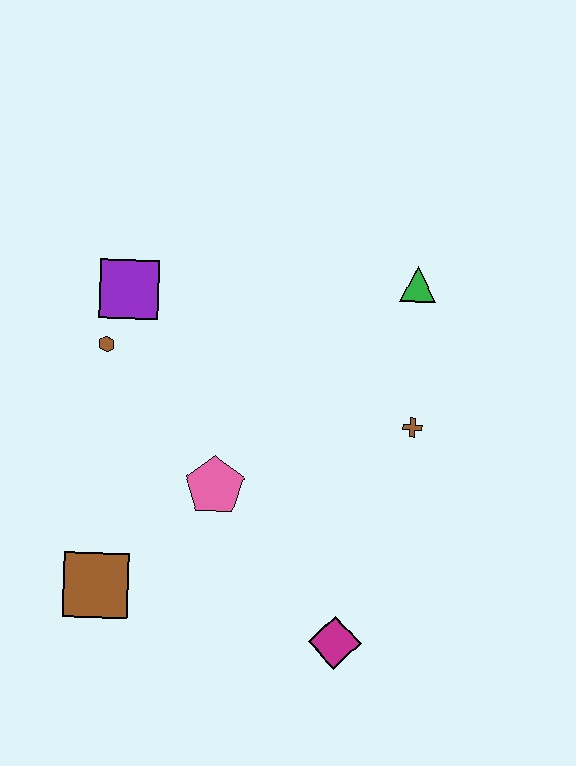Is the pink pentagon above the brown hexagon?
No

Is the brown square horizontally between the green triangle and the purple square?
No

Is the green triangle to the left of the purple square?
No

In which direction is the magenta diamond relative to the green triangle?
The magenta diamond is below the green triangle.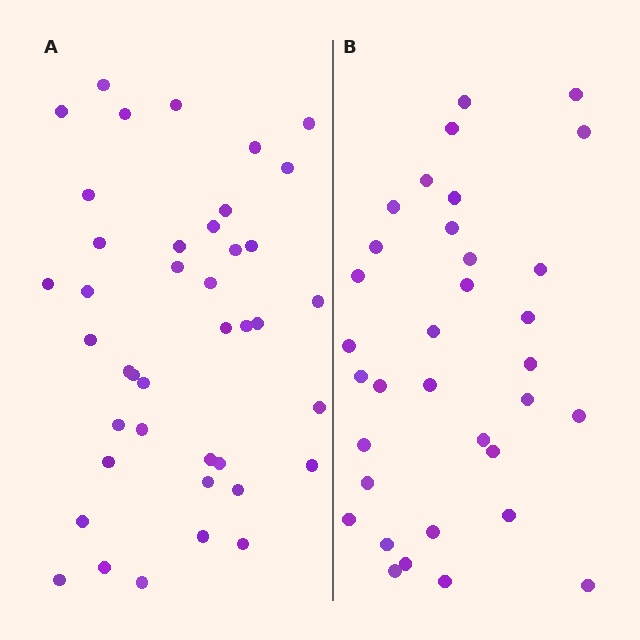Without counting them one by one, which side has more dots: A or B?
Region A (the left region) has more dots.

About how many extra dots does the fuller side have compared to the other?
Region A has roughly 8 or so more dots than region B.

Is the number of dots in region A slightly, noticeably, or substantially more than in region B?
Region A has only slightly more — the two regions are fairly close. The ratio is roughly 1.2 to 1.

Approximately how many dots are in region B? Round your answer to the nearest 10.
About 30 dots. (The exact count is 34, which rounds to 30.)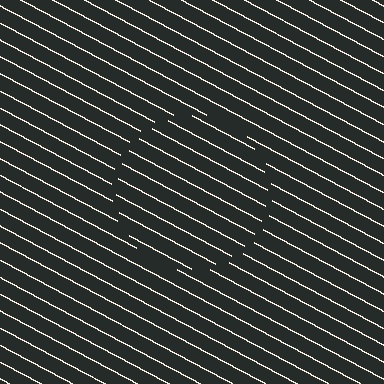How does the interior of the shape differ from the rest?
The interior of the shape contains the same grating, shifted by half a period — the contour is defined by the phase discontinuity where line-ends from the inner and outer gratings abut.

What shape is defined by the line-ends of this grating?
An illusory circle. The interior of the shape contains the same grating, shifted by half a period — the contour is defined by the phase discontinuity where line-ends from the inner and outer gratings abut.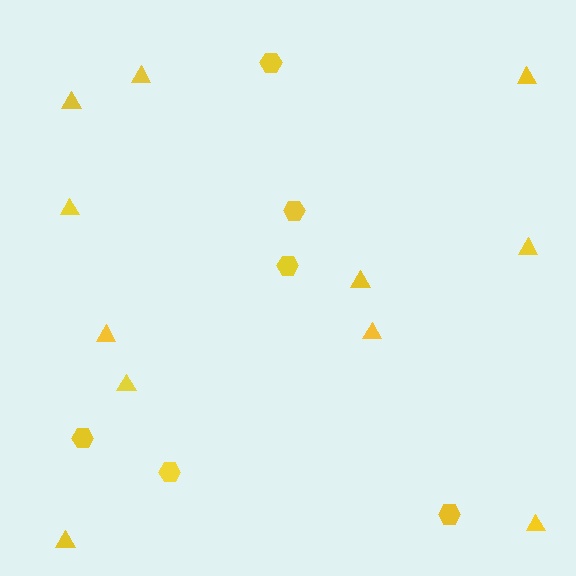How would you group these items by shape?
There are 2 groups: one group of triangles (11) and one group of hexagons (6).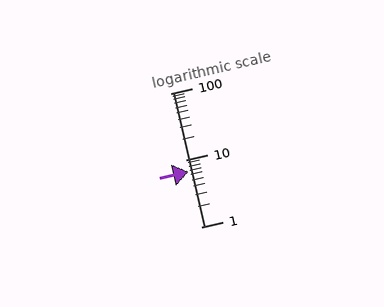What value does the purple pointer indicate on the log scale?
The pointer indicates approximately 6.7.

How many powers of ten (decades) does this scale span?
The scale spans 2 decades, from 1 to 100.